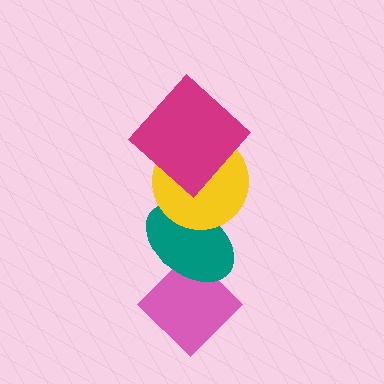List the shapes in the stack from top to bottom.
From top to bottom: the magenta diamond, the yellow circle, the teal ellipse, the pink diamond.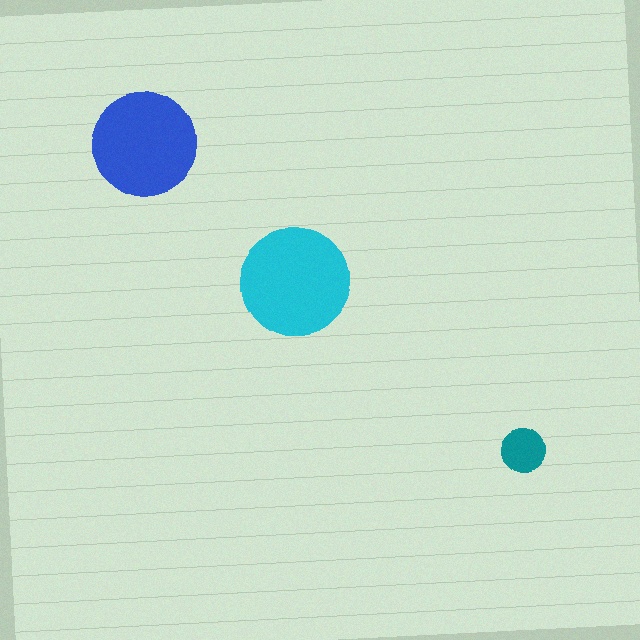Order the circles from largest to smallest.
the cyan one, the blue one, the teal one.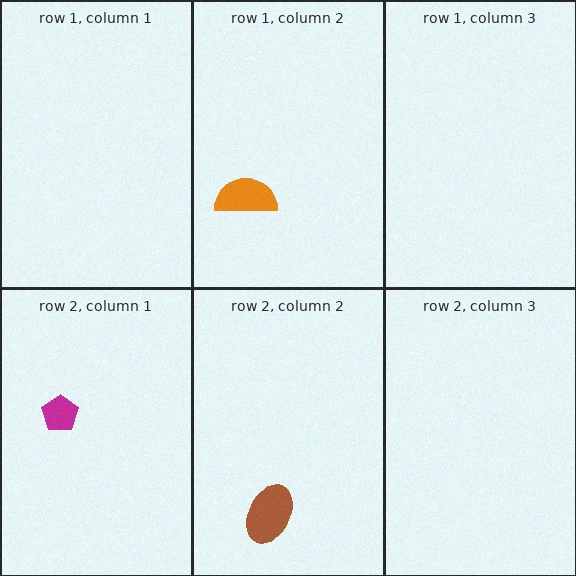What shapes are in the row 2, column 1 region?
The magenta pentagon.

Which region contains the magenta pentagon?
The row 2, column 1 region.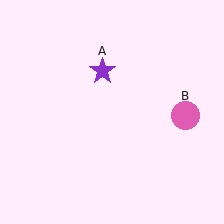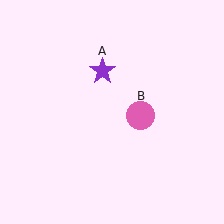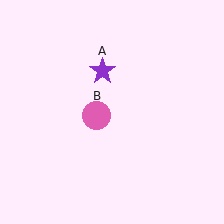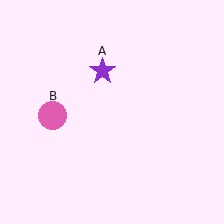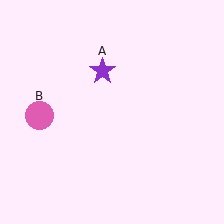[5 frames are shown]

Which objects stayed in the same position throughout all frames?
Purple star (object A) remained stationary.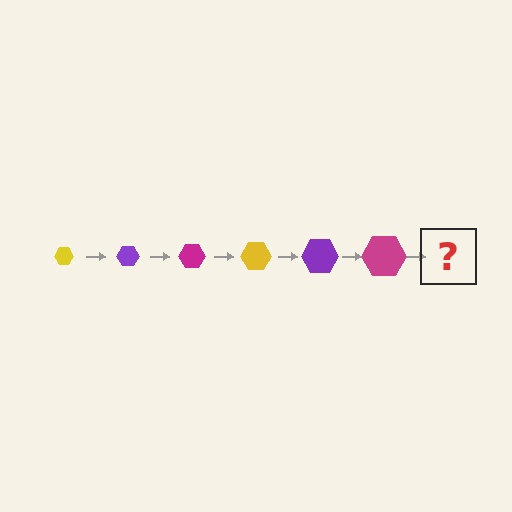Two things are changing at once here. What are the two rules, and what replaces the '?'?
The two rules are that the hexagon grows larger each step and the color cycles through yellow, purple, and magenta. The '?' should be a yellow hexagon, larger than the previous one.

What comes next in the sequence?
The next element should be a yellow hexagon, larger than the previous one.